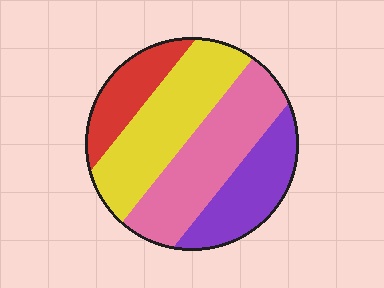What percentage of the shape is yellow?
Yellow covers about 30% of the shape.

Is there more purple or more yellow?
Yellow.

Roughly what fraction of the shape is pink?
Pink takes up between a sixth and a third of the shape.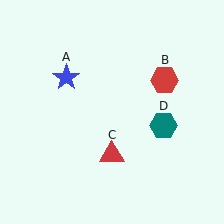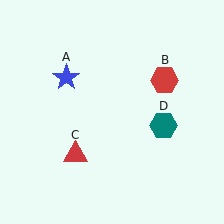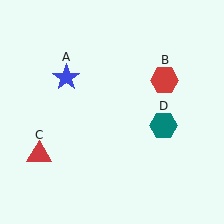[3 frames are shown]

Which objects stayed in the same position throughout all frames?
Blue star (object A) and red hexagon (object B) and teal hexagon (object D) remained stationary.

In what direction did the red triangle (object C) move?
The red triangle (object C) moved left.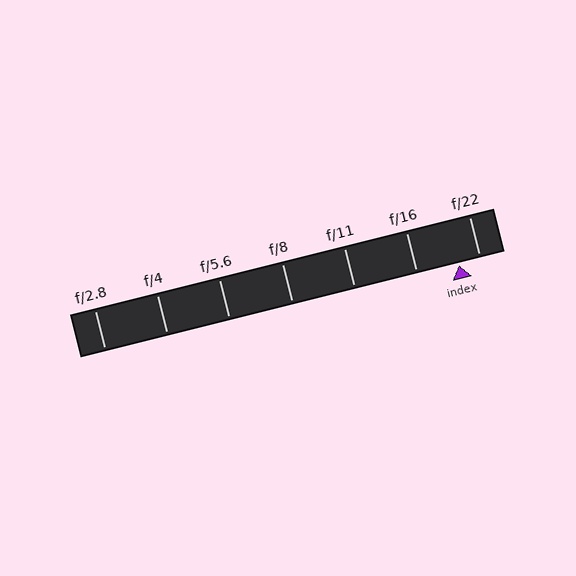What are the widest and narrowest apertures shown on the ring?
The widest aperture shown is f/2.8 and the narrowest is f/22.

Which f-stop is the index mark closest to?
The index mark is closest to f/22.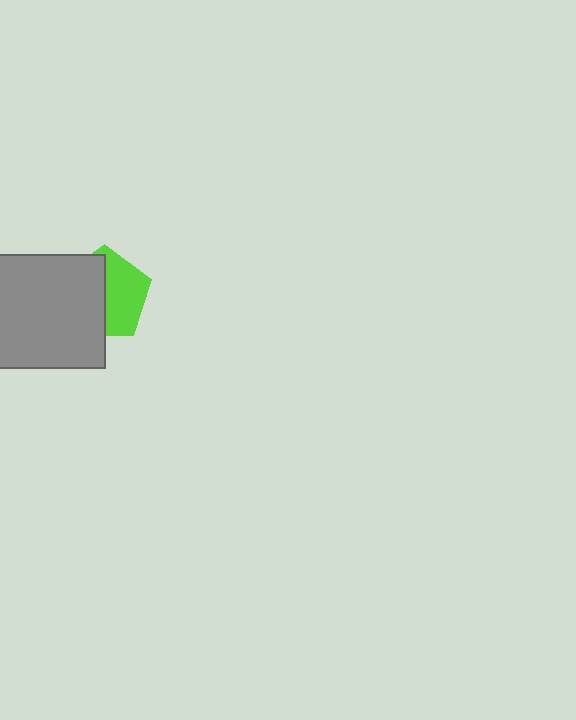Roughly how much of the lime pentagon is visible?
About half of it is visible (roughly 49%).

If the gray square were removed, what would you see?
You would see the complete lime pentagon.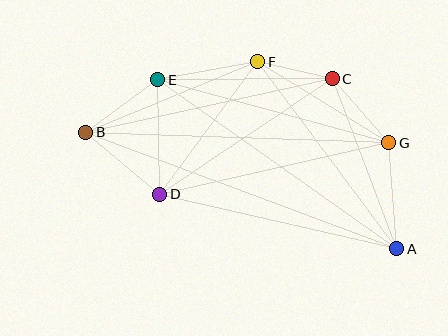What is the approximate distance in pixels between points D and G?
The distance between D and G is approximately 234 pixels.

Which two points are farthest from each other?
Points A and B are farthest from each other.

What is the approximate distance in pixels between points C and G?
The distance between C and G is approximately 85 pixels.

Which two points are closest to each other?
Points C and F are closest to each other.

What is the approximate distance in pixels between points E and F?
The distance between E and F is approximately 101 pixels.